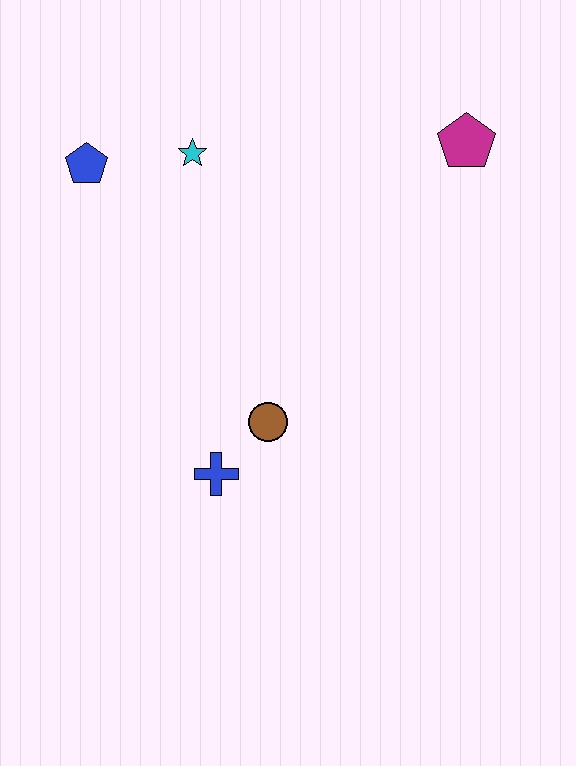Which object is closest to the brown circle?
The blue cross is closest to the brown circle.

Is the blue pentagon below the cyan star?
Yes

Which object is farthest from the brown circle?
The magenta pentagon is farthest from the brown circle.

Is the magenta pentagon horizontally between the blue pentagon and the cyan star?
No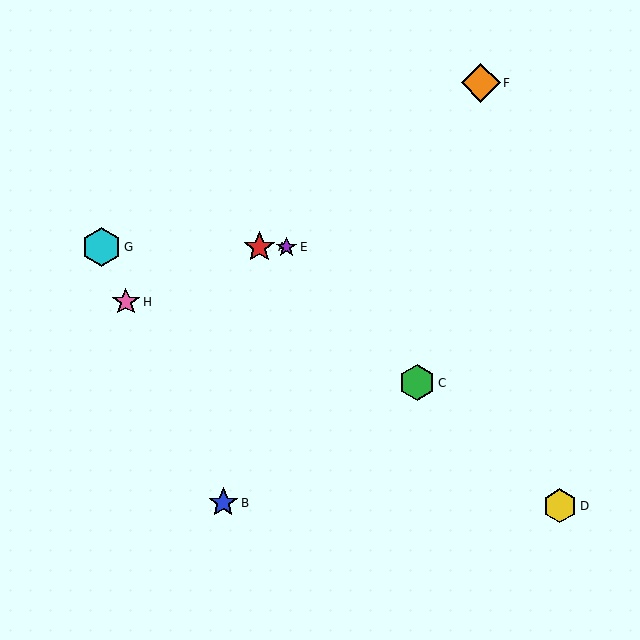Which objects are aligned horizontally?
Objects A, E, G are aligned horizontally.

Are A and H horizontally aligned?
No, A is at y≈247 and H is at y≈302.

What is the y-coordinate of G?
Object G is at y≈247.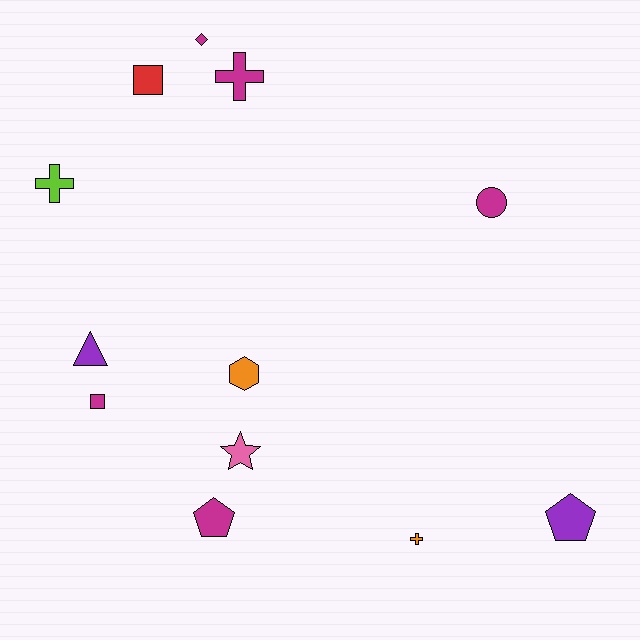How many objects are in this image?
There are 12 objects.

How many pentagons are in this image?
There are 2 pentagons.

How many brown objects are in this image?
There are no brown objects.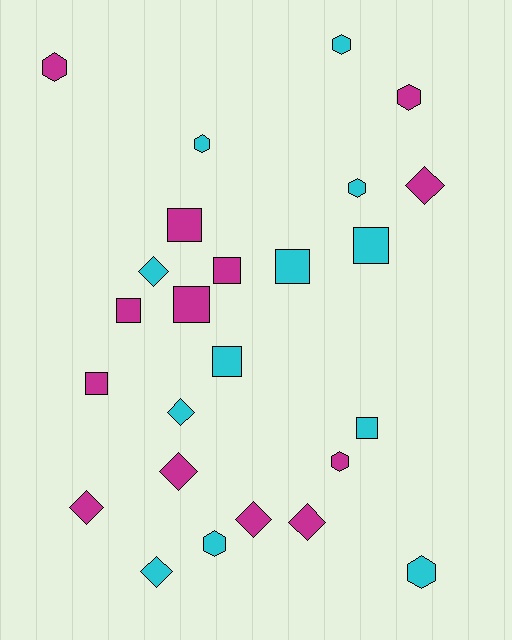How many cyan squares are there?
There are 4 cyan squares.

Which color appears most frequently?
Magenta, with 13 objects.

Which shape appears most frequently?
Square, with 9 objects.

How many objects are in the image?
There are 25 objects.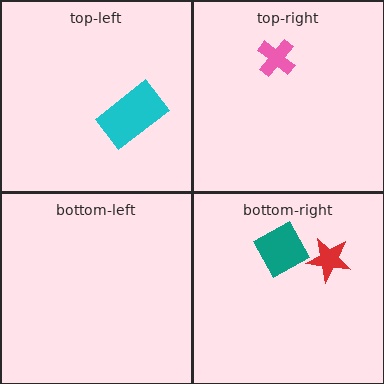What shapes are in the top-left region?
The cyan rectangle.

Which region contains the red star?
The bottom-right region.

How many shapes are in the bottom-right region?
2.